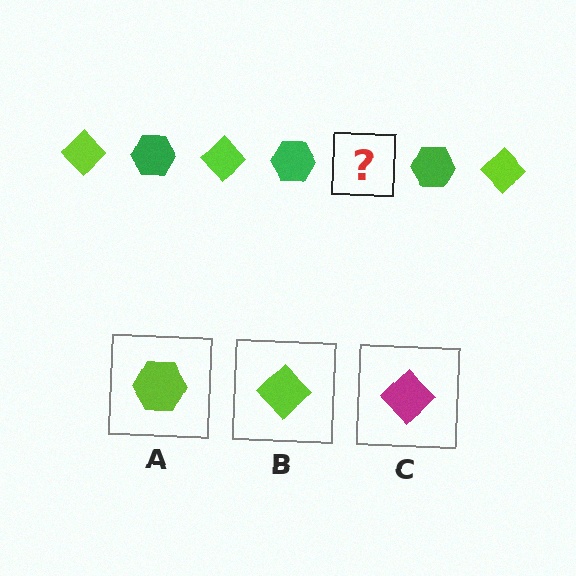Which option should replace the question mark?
Option B.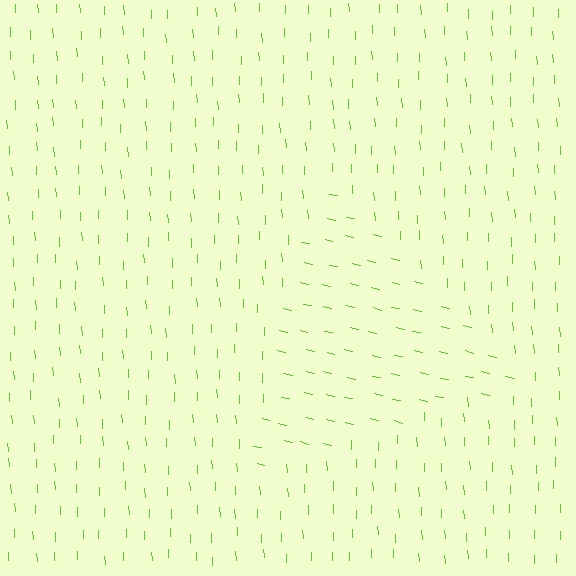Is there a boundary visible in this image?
Yes, there is a texture boundary formed by a change in line orientation.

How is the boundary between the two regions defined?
The boundary is defined purely by a change in line orientation (approximately 74 degrees difference). All lines are the same color and thickness.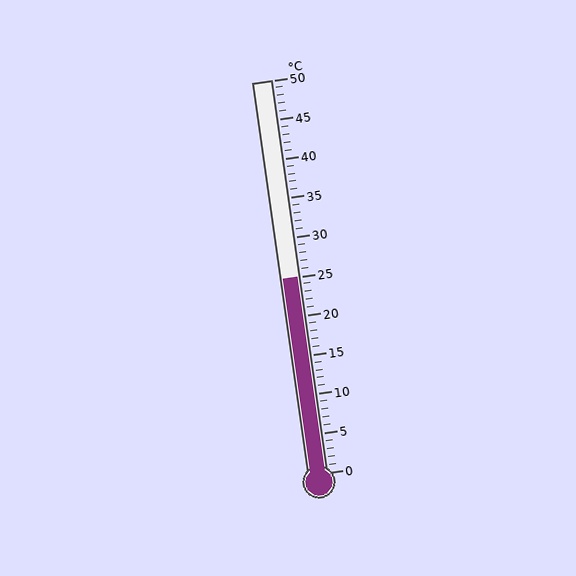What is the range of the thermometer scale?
The thermometer scale ranges from 0°C to 50°C.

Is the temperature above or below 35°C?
The temperature is below 35°C.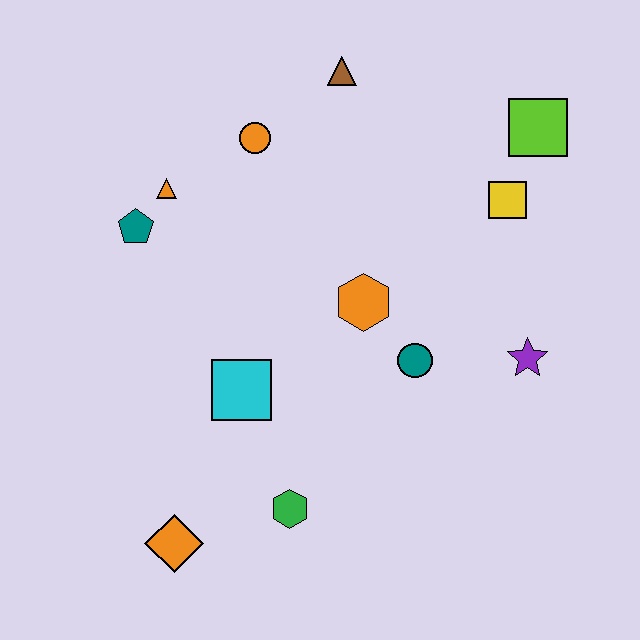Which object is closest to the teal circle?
The orange hexagon is closest to the teal circle.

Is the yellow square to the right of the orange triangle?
Yes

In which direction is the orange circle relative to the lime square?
The orange circle is to the left of the lime square.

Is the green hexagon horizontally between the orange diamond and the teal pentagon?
No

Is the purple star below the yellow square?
Yes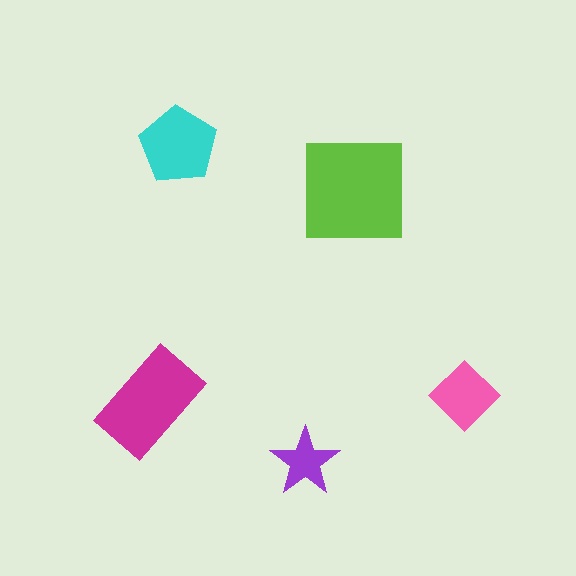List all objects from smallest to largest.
The purple star, the pink diamond, the cyan pentagon, the magenta rectangle, the lime square.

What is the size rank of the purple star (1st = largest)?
5th.